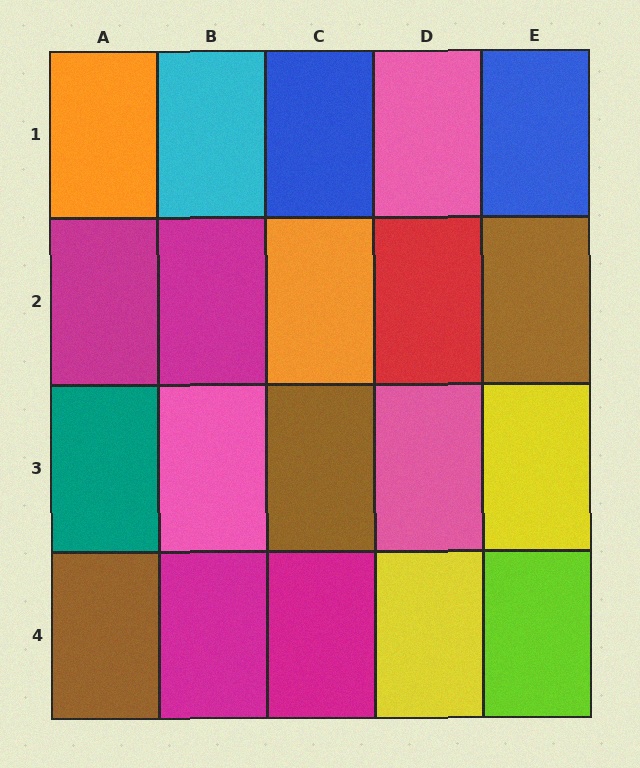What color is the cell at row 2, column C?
Orange.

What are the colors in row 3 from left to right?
Teal, pink, brown, pink, yellow.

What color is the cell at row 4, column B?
Magenta.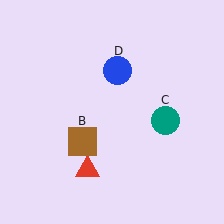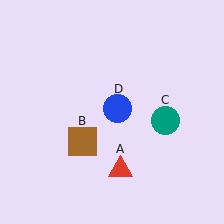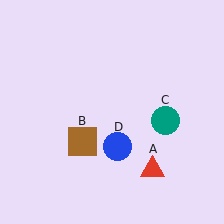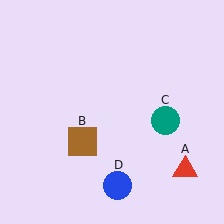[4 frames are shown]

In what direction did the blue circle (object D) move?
The blue circle (object D) moved down.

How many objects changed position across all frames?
2 objects changed position: red triangle (object A), blue circle (object D).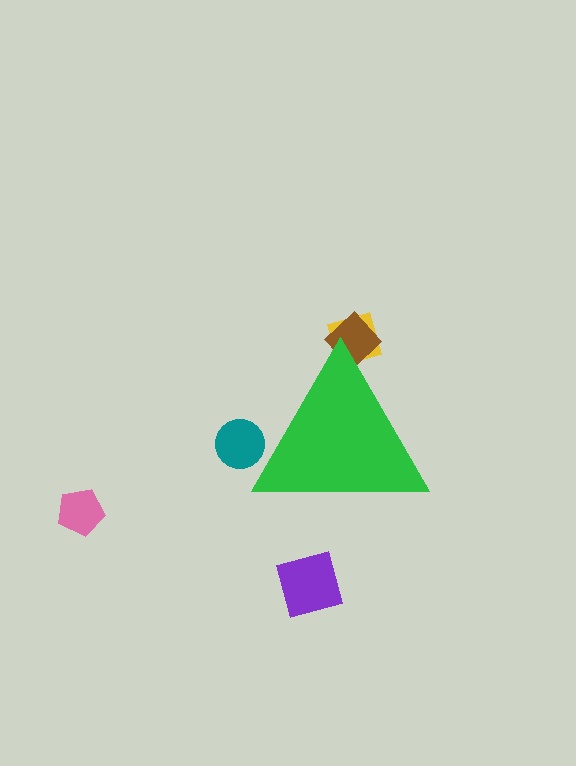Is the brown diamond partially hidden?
Yes, the brown diamond is partially hidden behind the green triangle.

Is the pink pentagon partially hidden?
No, the pink pentagon is fully visible.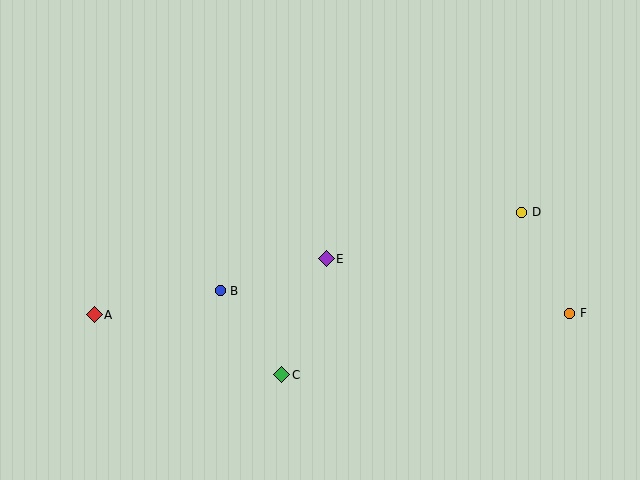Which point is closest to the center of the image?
Point E at (326, 259) is closest to the center.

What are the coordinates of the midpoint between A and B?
The midpoint between A and B is at (157, 303).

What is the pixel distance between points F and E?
The distance between F and E is 249 pixels.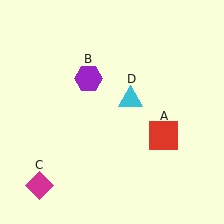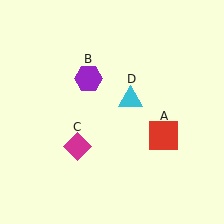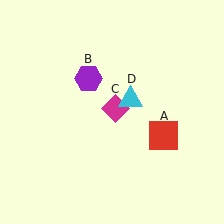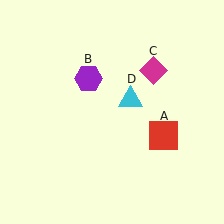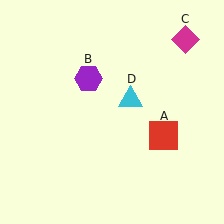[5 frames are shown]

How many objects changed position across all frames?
1 object changed position: magenta diamond (object C).